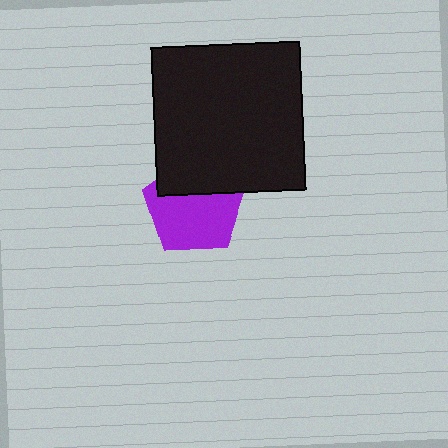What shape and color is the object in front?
The object in front is a black square.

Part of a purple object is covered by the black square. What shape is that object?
It is a pentagon.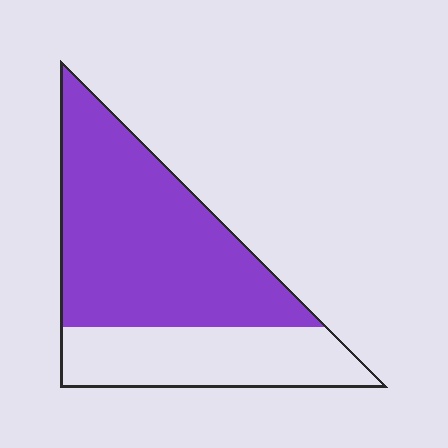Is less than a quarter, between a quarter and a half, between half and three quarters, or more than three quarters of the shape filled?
Between half and three quarters.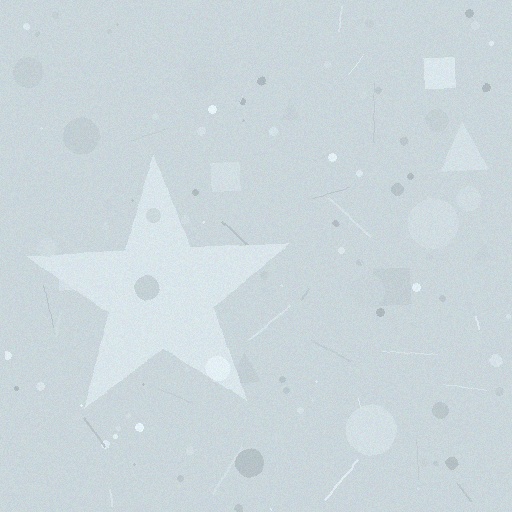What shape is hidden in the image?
A star is hidden in the image.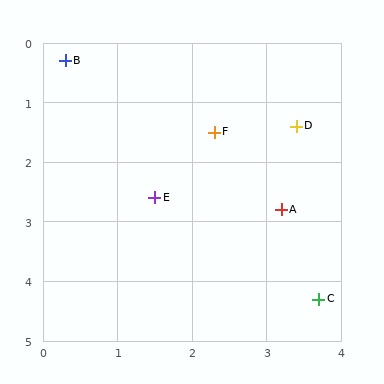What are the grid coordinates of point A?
Point A is at approximately (3.2, 2.8).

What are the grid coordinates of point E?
Point E is at approximately (1.5, 2.6).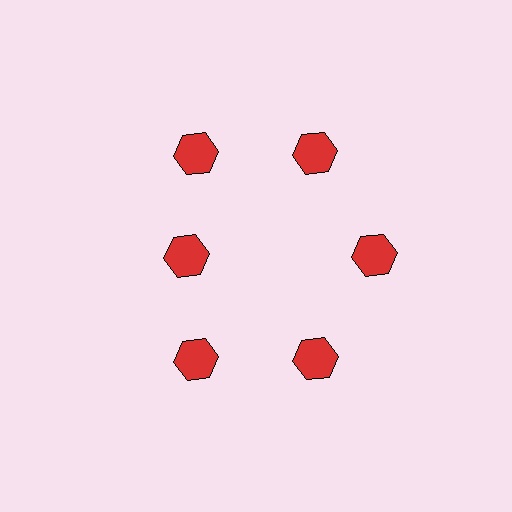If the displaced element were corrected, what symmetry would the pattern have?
It would have 6-fold rotational symmetry — the pattern would map onto itself every 60 degrees.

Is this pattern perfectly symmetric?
No. The 6 red hexagons are arranged in a ring, but one element near the 9 o'clock position is pulled inward toward the center, breaking the 6-fold rotational symmetry.